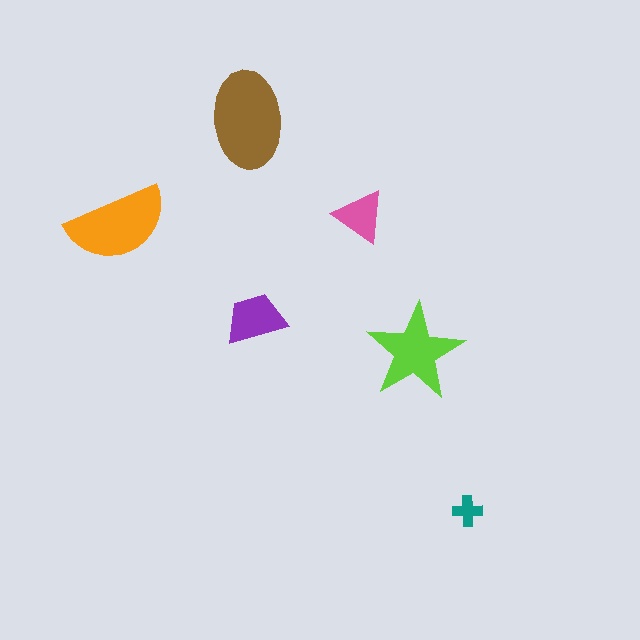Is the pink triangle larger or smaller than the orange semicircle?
Smaller.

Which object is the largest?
The brown ellipse.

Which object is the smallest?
The teal cross.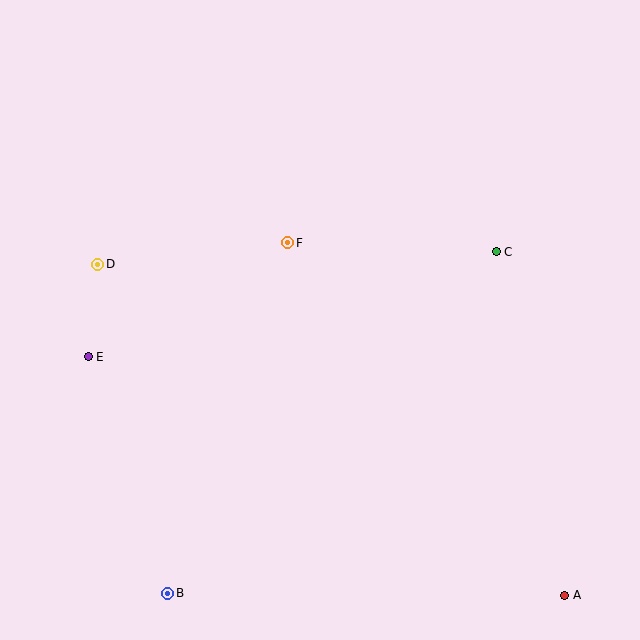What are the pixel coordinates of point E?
Point E is at (88, 357).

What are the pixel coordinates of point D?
Point D is at (98, 264).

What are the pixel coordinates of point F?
Point F is at (288, 243).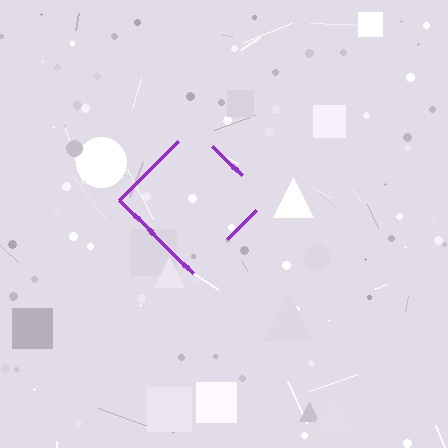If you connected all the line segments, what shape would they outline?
They would outline a diamond.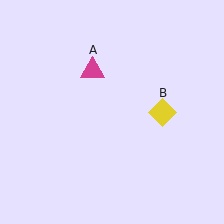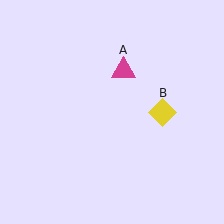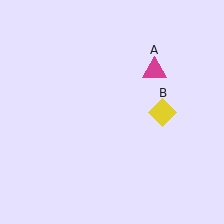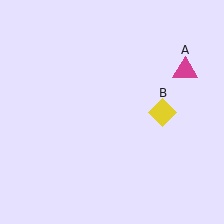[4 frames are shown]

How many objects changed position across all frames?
1 object changed position: magenta triangle (object A).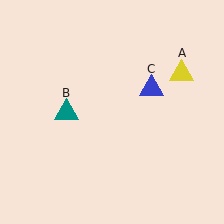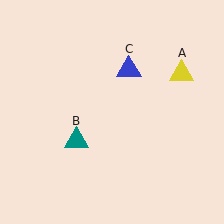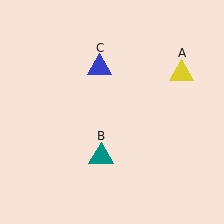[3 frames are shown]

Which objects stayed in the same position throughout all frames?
Yellow triangle (object A) remained stationary.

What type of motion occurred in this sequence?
The teal triangle (object B), blue triangle (object C) rotated counterclockwise around the center of the scene.